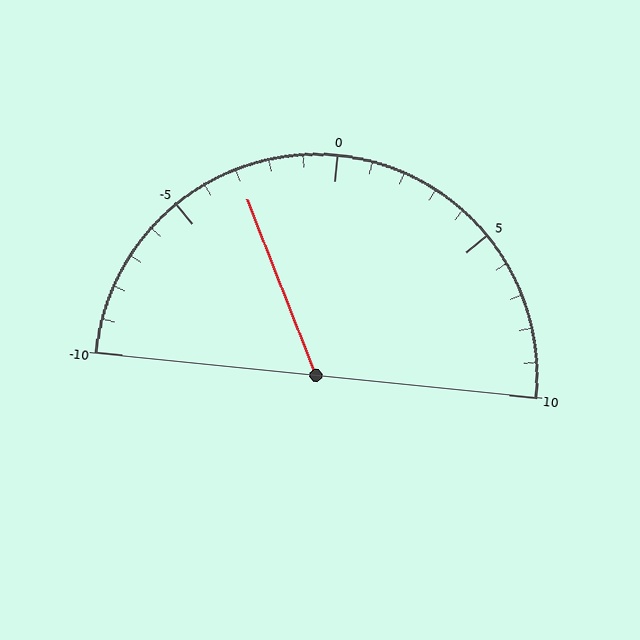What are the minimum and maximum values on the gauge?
The gauge ranges from -10 to 10.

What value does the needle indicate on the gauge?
The needle indicates approximately -3.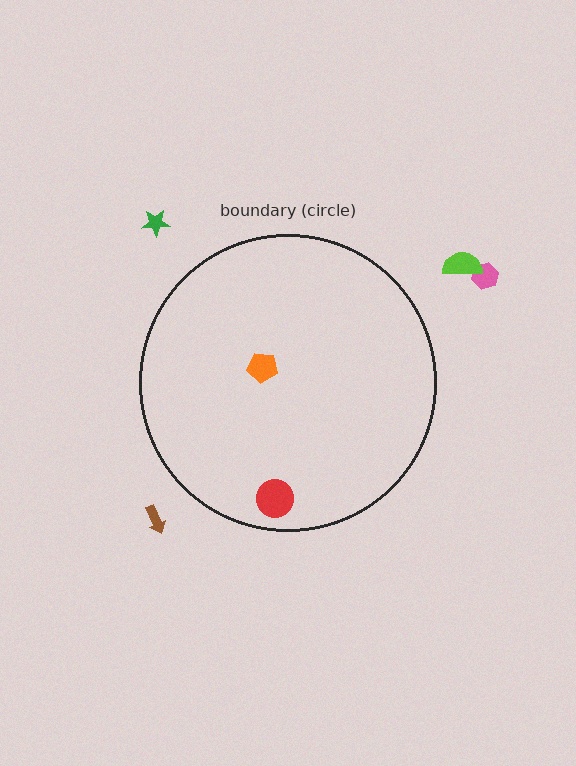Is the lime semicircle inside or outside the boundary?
Outside.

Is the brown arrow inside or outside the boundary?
Outside.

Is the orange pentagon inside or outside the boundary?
Inside.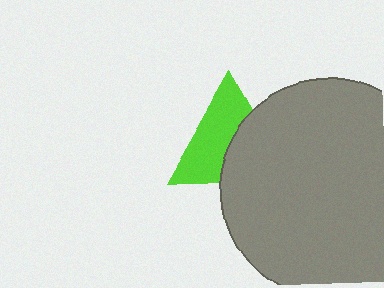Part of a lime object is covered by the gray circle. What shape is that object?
It is a triangle.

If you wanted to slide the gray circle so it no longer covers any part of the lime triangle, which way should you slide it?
Slide it right — that is the most direct way to separate the two shapes.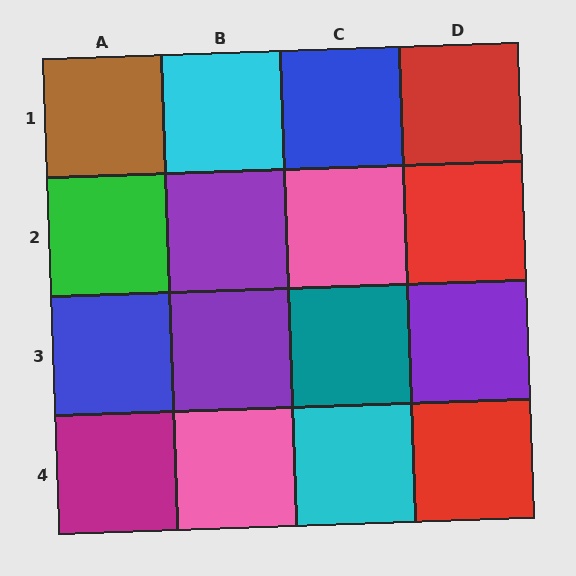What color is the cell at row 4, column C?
Cyan.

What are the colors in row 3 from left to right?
Blue, purple, teal, purple.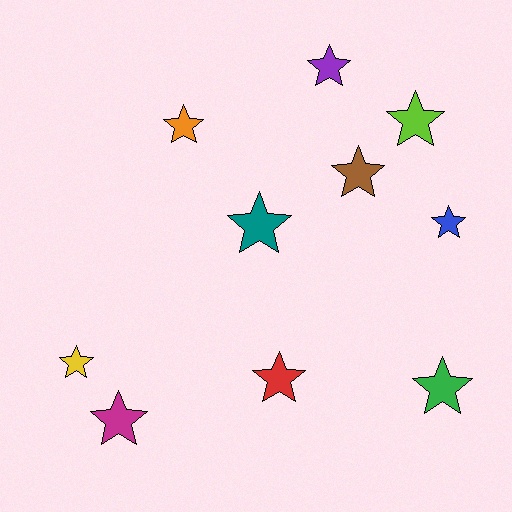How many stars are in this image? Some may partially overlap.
There are 10 stars.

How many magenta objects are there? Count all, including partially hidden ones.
There is 1 magenta object.